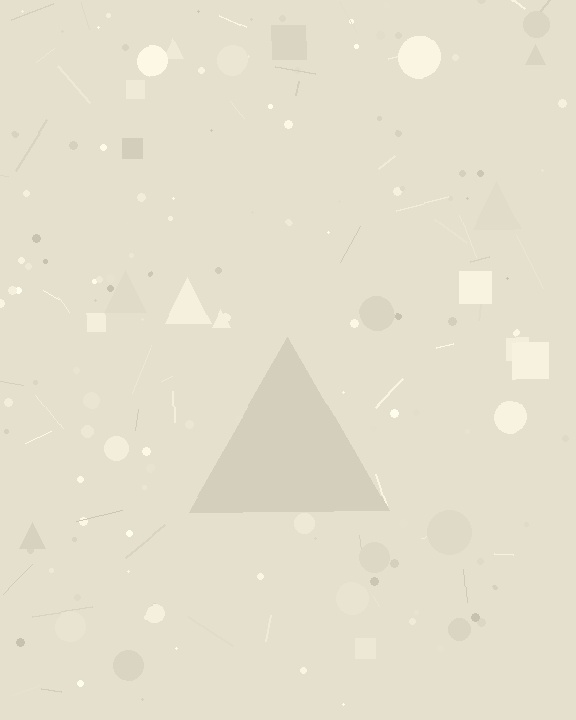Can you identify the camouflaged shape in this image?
The camouflaged shape is a triangle.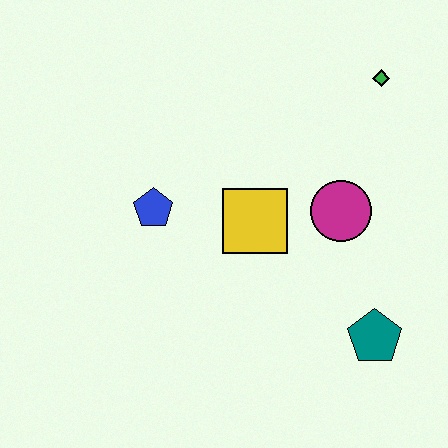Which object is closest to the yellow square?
The magenta circle is closest to the yellow square.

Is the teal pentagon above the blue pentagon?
No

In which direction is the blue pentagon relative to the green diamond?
The blue pentagon is to the left of the green diamond.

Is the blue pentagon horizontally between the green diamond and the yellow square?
No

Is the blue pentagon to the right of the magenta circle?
No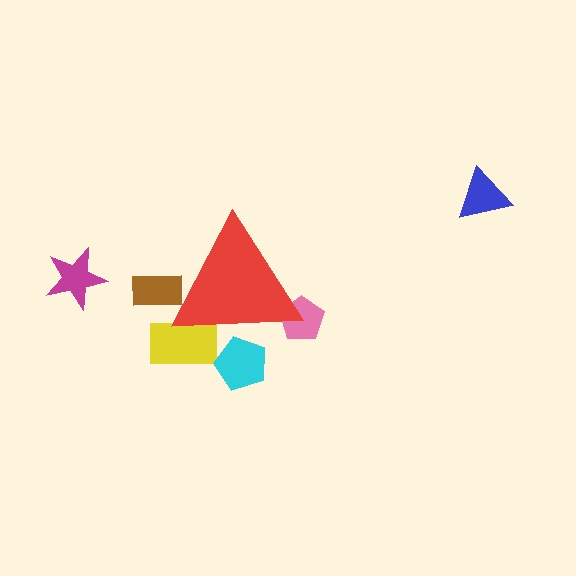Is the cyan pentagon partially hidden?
Yes, the cyan pentagon is partially hidden behind the red triangle.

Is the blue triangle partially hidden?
No, the blue triangle is fully visible.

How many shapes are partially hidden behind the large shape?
4 shapes are partially hidden.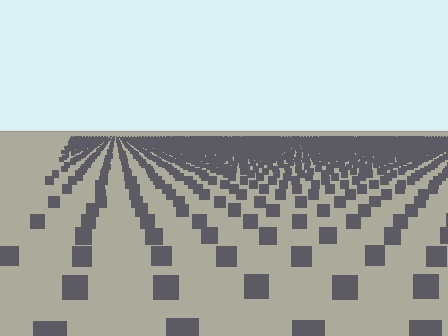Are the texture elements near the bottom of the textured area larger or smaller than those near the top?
Larger. Near the bottom, elements are closer to the viewer and appear at a bigger on-screen size.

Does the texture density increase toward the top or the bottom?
Density increases toward the top.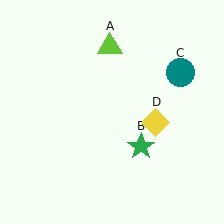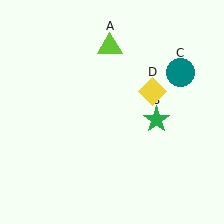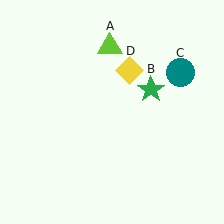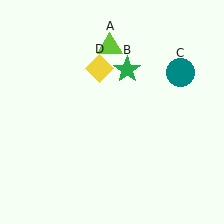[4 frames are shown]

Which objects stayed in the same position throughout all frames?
Lime triangle (object A) and teal circle (object C) remained stationary.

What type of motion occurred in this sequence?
The green star (object B), yellow diamond (object D) rotated counterclockwise around the center of the scene.